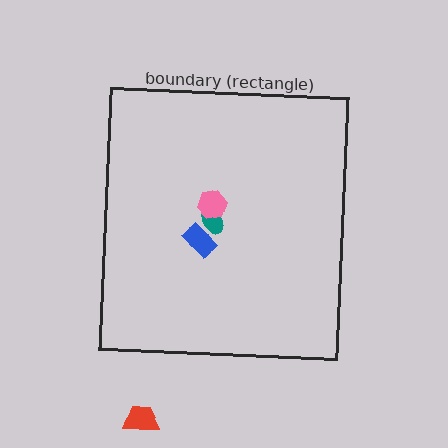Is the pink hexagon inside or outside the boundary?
Inside.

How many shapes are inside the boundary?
3 inside, 1 outside.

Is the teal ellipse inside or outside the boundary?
Inside.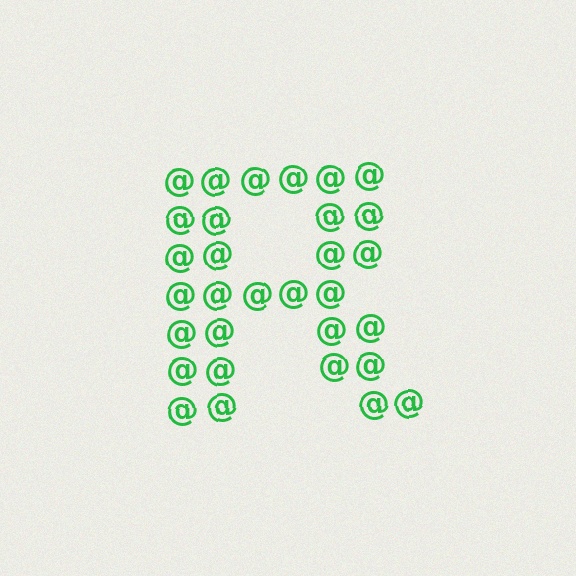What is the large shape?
The large shape is the letter R.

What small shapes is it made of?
It is made of small at signs.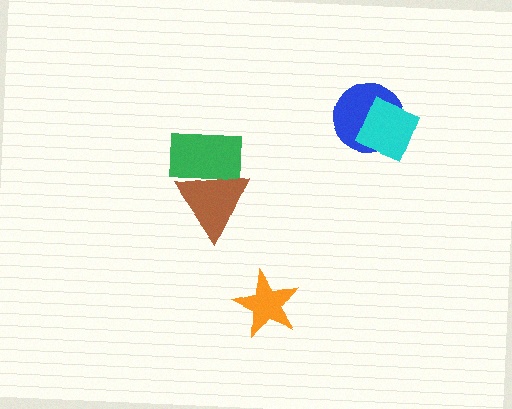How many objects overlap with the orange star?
0 objects overlap with the orange star.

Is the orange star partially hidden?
No, no other shape covers it.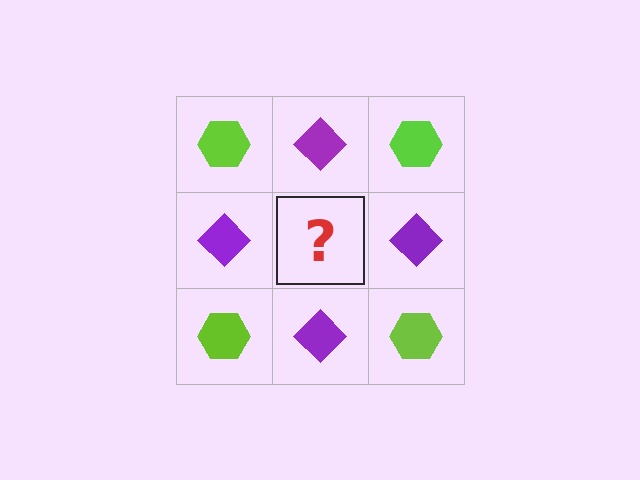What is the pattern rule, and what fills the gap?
The rule is that it alternates lime hexagon and purple diamond in a checkerboard pattern. The gap should be filled with a lime hexagon.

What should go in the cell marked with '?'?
The missing cell should contain a lime hexagon.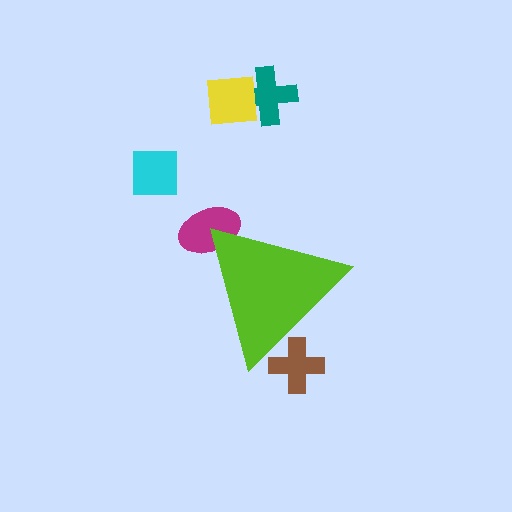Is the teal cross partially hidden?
No, the teal cross is fully visible.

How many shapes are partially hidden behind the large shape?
2 shapes are partially hidden.